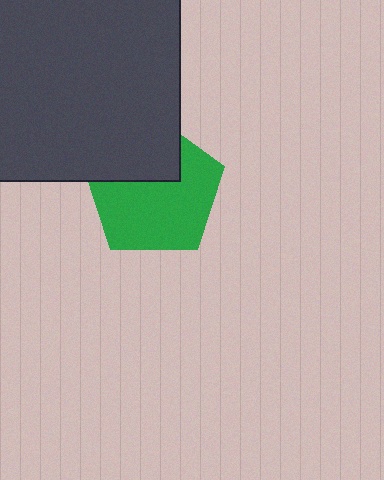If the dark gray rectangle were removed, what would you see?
You would see the complete green pentagon.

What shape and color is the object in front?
The object in front is a dark gray rectangle.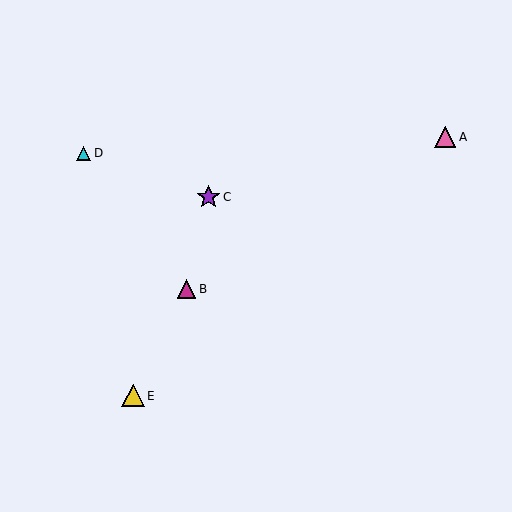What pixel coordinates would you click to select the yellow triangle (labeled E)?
Click at (133, 396) to select the yellow triangle E.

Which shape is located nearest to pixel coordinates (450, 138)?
The pink triangle (labeled A) at (445, 137) is nearest to that location.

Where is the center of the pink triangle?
The center of the pink triangle is at (445, 137).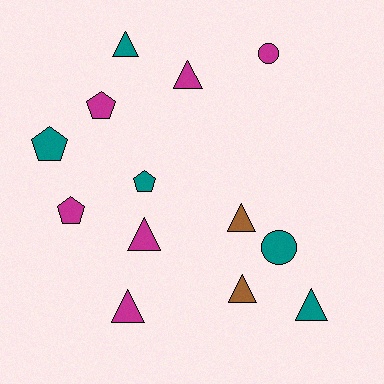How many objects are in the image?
There are 13 objects.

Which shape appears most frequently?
Triangle, with 7 objects.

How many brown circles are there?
There are no brown circles.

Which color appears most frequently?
Magenta, with 6 objects.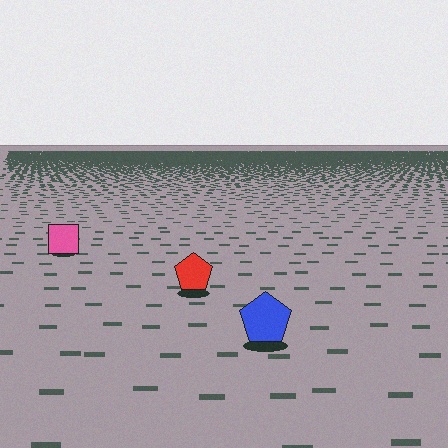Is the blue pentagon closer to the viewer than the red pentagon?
Yes. The blue pentagon is closer — you can tell from the texture gradient: the ground texture is coarser near it.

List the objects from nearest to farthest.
From nearest to farthest: the blue pentagon, the red pentagon, the pink square.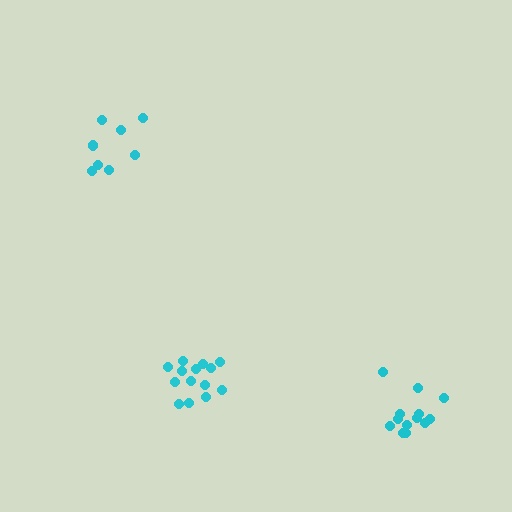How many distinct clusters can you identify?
There are 3 distinct clusters.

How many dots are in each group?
Group 1: 14 dots, Group 2: 8 dots, Group 3: 13 dots (35 total).